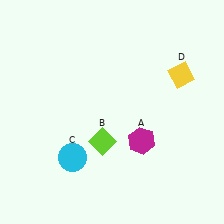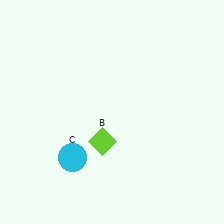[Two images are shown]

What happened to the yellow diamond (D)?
The yellow diamond (D) was removed in Image 2. It was in the top-right area of Image 1.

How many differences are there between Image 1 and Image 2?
There are 2 differences between the two images.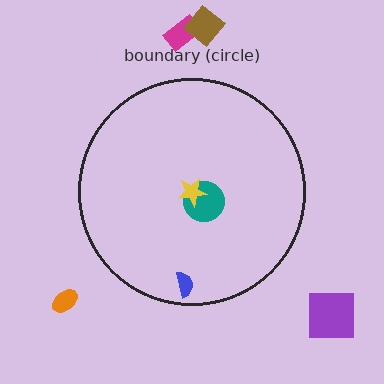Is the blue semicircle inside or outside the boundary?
Inside.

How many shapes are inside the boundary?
3 inside, 4 outside.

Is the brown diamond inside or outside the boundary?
Outside.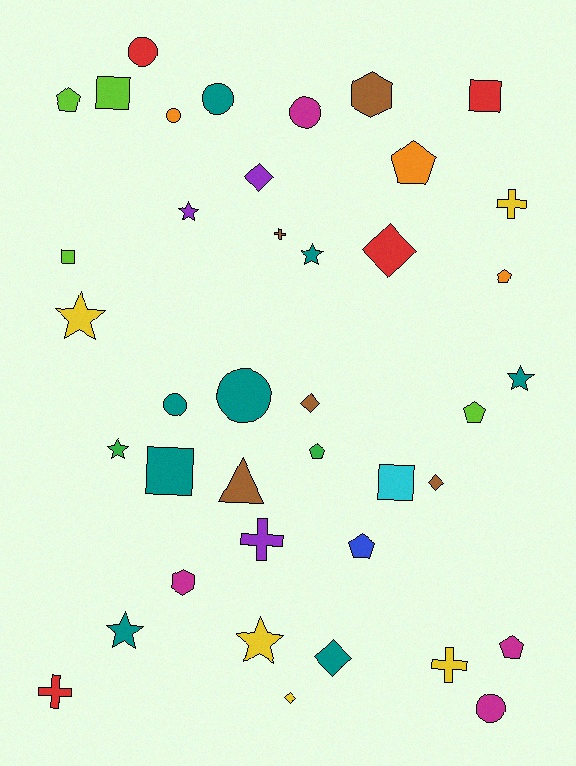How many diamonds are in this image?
There are 6 diamonds.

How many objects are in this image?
There are 40 objects.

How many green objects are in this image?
There are 2 green objects.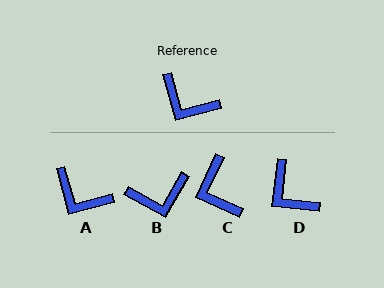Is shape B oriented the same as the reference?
No, it is off by about 45 degrees.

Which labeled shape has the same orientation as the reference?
A.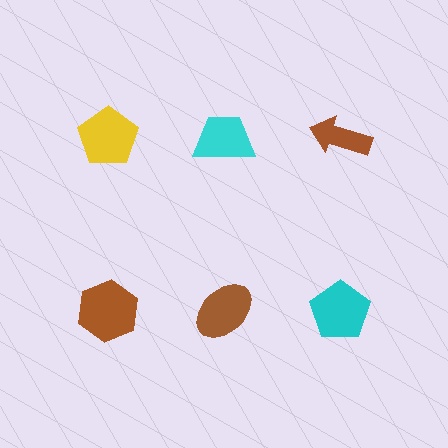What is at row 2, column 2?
A brown ellipse.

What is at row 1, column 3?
A brown arrow.